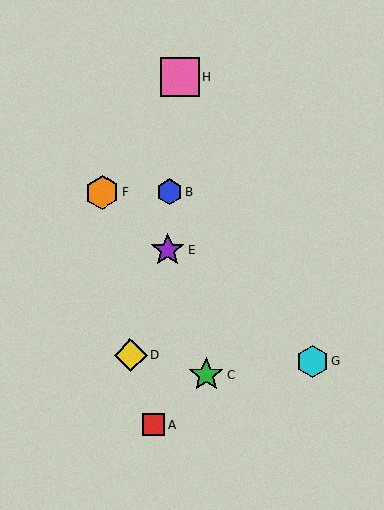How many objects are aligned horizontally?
2 objects (B, F) are aligned horizontally.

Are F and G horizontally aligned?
No, F is at y≈192 and G is at y≈361.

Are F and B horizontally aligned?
Yes, both are at y≈192.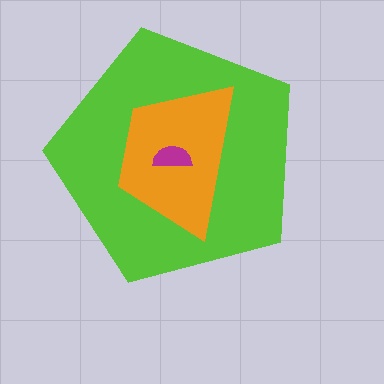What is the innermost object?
The magenta semicircle.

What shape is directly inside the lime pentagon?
The orange trapezoid.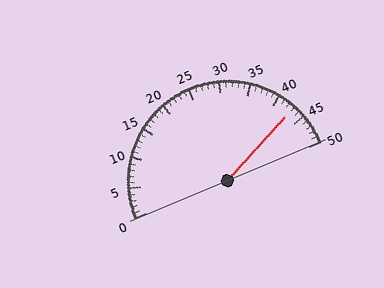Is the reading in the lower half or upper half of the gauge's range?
The reading is in the upper half of the range (0 to 50).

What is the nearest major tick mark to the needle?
The nearest major tick mark is 45.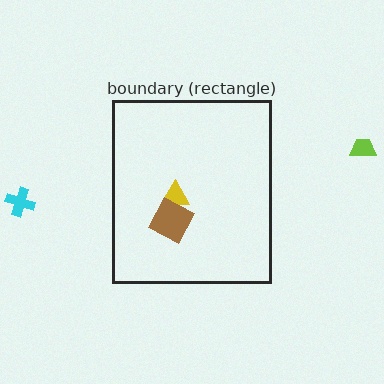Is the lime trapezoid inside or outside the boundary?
Outside.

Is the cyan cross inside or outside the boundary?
Outside.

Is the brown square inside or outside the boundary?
Inside.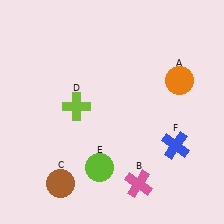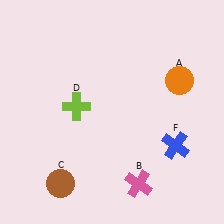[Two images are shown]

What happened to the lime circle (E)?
The lime circle (E) was removed in Image 2. It was in the bottom-left area of Image 1.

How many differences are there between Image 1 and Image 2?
There is 1 difference between the two images.